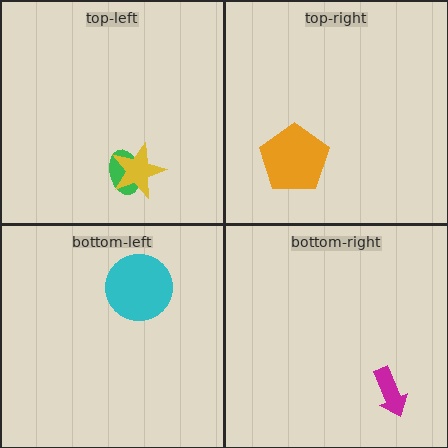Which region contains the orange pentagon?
The top-right region.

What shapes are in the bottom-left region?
The cyan circle.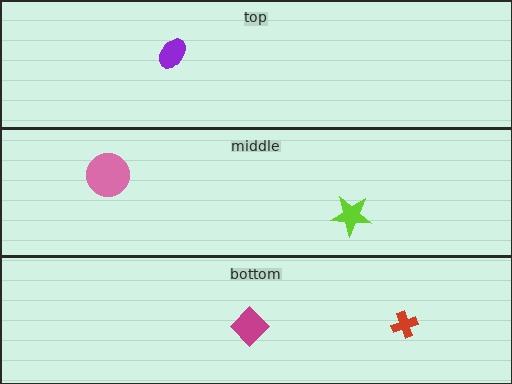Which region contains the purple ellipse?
The top region.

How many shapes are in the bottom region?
2.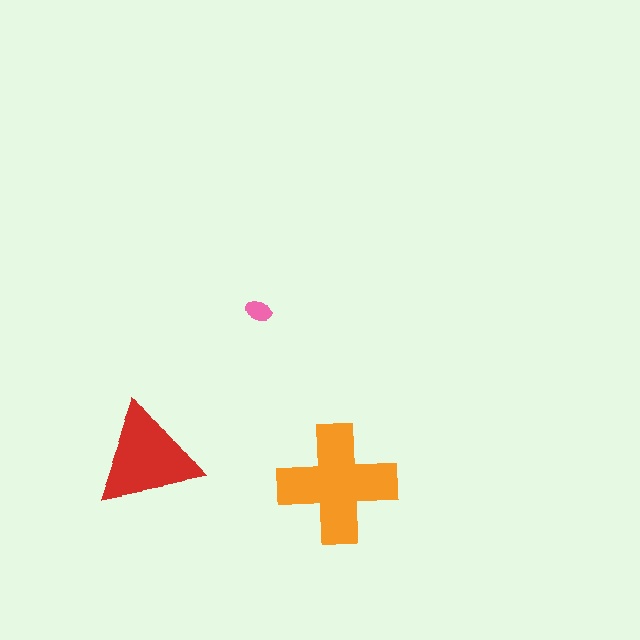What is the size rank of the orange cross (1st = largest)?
1st.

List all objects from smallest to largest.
The pink ellipse, the red triangle, the orange cross.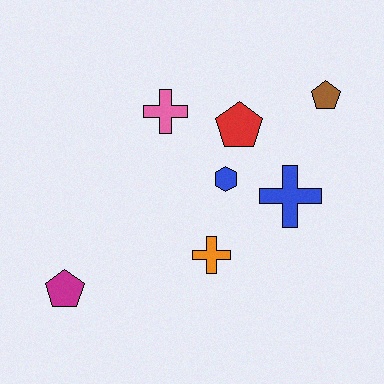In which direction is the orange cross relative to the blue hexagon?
The orange cross is below the blue hexagon.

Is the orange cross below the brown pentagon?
Yes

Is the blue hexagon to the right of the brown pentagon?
No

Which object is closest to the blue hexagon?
The red pentagon is closest to the blue hexagon.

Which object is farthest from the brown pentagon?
The magenta pentagon is farthest from the brown pentagon.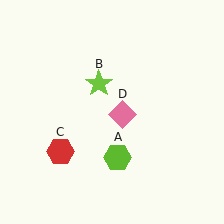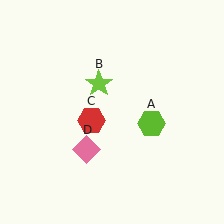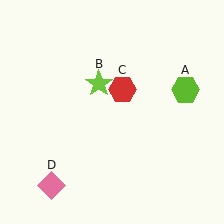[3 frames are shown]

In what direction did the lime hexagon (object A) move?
The lime hexagon (object A) moved up and to the right.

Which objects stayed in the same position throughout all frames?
Lime star (object B) remained stationary.